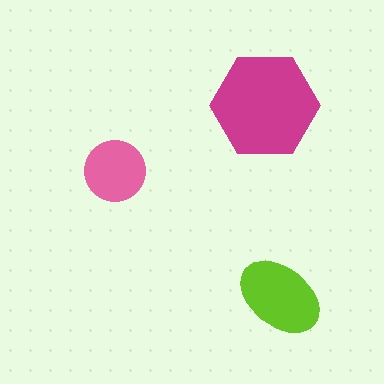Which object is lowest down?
The lime ellipse is bottommost.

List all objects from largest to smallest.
The magenta hexagon, the lime ellipse, the pink circle.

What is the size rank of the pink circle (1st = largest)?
3rd.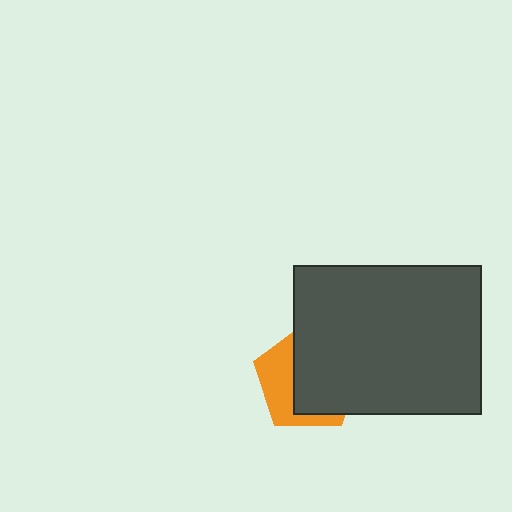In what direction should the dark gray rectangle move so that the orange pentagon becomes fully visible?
The dark gray rectangle should move right. That is the shortest direction to clear the overlap and leave the orange pentagon fully visible.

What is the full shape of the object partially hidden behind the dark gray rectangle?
The partially hidden object is an orange pentagon.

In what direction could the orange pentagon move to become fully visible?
The orange pentagon could move left. That would shift it out from behind the dark gray rectangle entirely.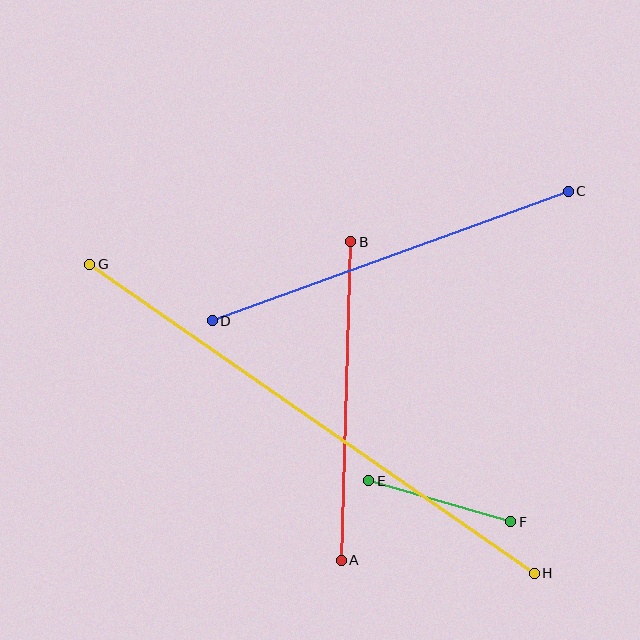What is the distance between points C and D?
The distance is approximately 379 pixels.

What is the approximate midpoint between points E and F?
The midpoint is at approximately (440, 501) pixels.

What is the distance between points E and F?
The distance is approximately 148 pixels.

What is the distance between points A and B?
The distance is approximately 319 pixels.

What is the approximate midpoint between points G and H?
The midpoint is at approximately (312, 419) pixels.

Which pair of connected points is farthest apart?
Points G and H are farthest apart.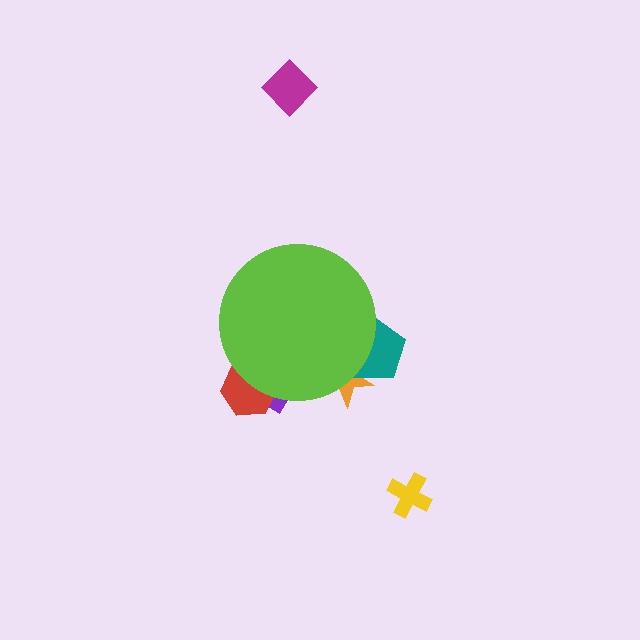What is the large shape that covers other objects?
A lime circle.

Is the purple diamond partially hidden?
Yes, the purple diamond is partially hidden behind the lime circle.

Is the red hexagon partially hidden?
Yes, the red hexagon is partially hidden behind the lime circle.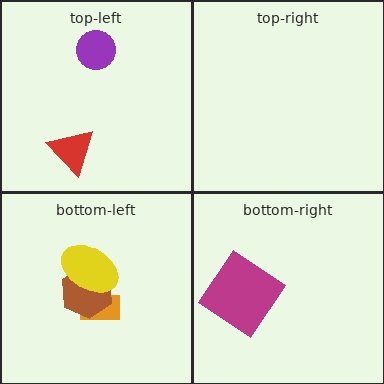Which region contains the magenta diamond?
The bottom-right region.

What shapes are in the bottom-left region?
The orange rectangle, the brown hexagon, the yellow ellipse.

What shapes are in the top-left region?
The red triangle, the purple circle.